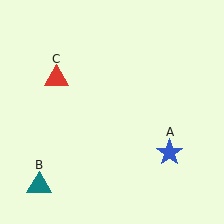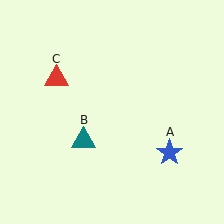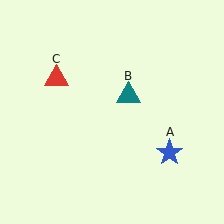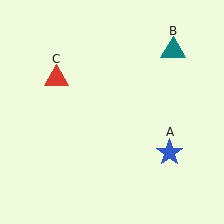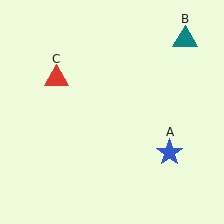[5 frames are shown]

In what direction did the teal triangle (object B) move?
The teal triangle (object B) moved up and to the right.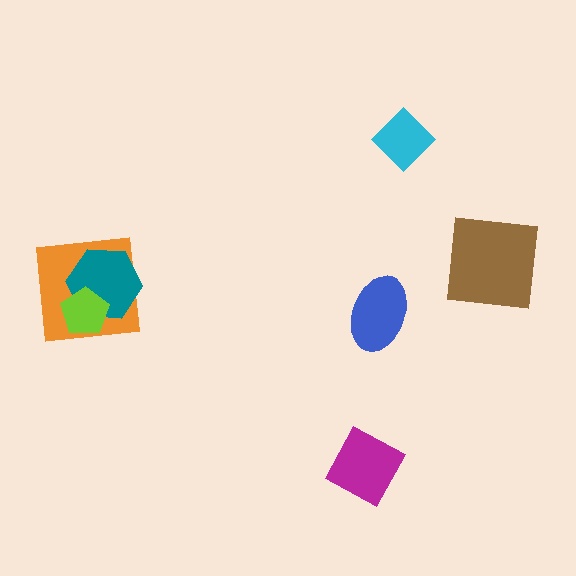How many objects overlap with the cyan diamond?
0 objects overlap with the cyan diamond.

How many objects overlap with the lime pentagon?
2 objects overlap with the lime pentagon.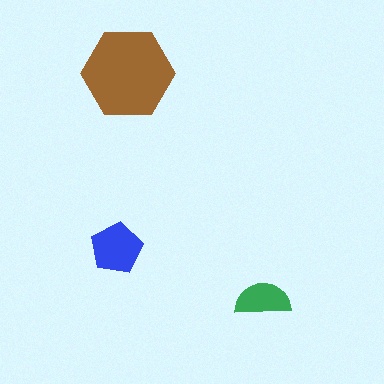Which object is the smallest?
The green semicircle.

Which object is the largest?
The brown hexagon.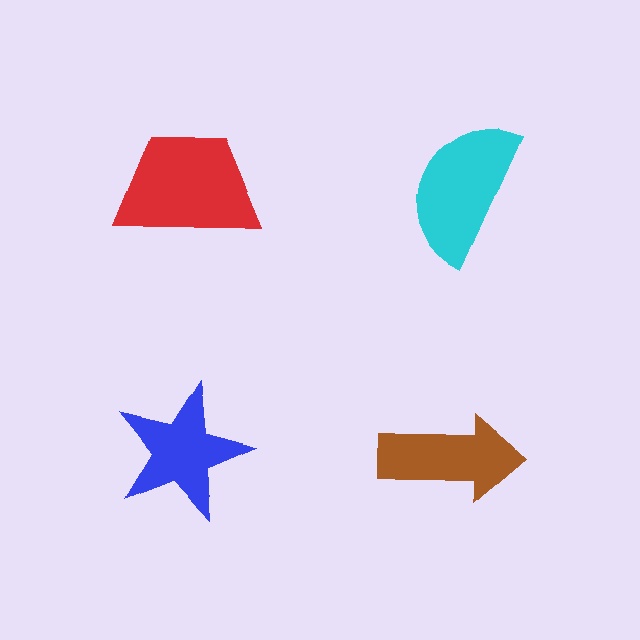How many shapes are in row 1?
2 shapes.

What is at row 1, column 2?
A cyan semicircle.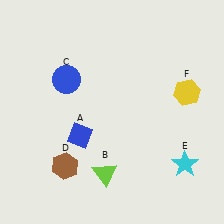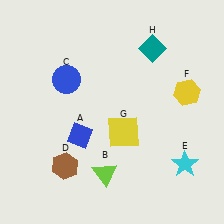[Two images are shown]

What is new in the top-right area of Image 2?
A teal diamond (H) was added in the top-right area of Image 2.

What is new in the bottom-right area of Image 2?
A yellow square (G) was added in the bottom-right area of Image 2.